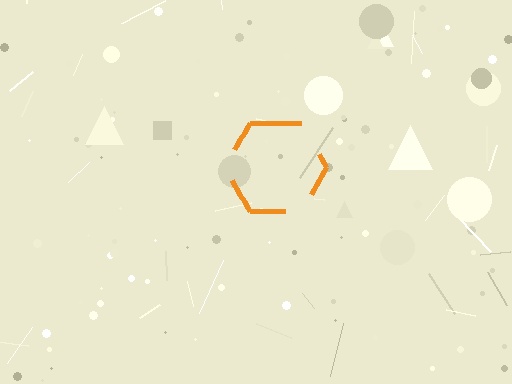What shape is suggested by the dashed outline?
The dashed outline suggests a hexagon.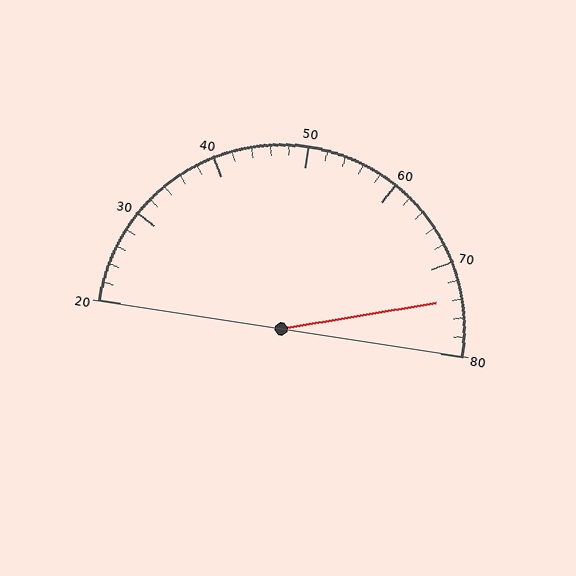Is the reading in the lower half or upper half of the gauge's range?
The reading is in the upper half of the range (20 to 80).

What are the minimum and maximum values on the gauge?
The gauge ranges from 20 to 80.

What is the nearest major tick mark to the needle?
The nearest major tick mark is 70.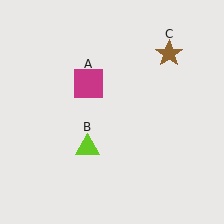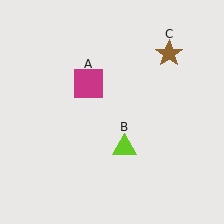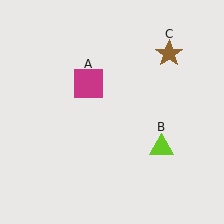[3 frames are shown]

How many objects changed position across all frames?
1 object changed position: lime triangle (object B).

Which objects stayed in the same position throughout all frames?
Magenta square (object A) and brown star (object C) remained stationary.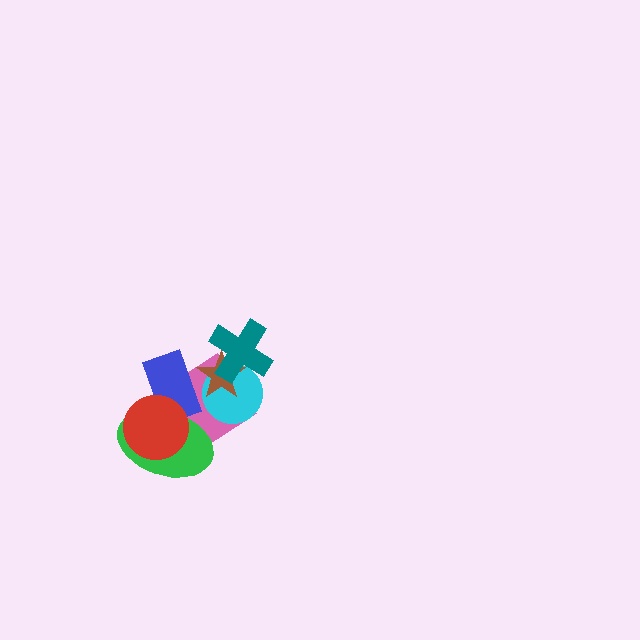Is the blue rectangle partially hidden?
Yes, it is partially covered by another shape.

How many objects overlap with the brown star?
4 objects overlap with the brown star.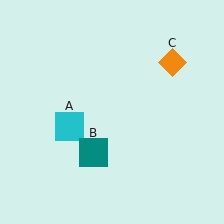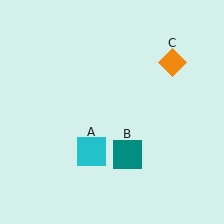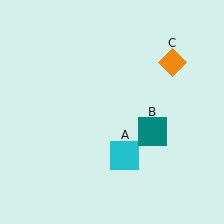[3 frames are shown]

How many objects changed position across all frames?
2 objects changed position: cyan square (object A), teal square (object B).